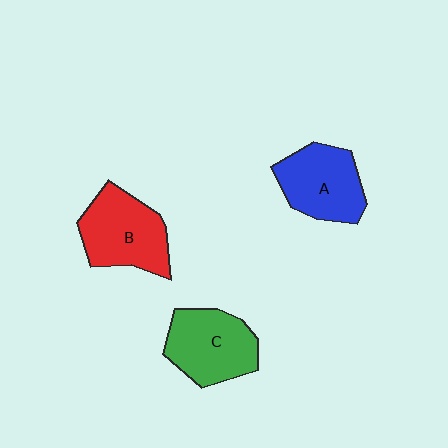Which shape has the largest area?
Shape B (red).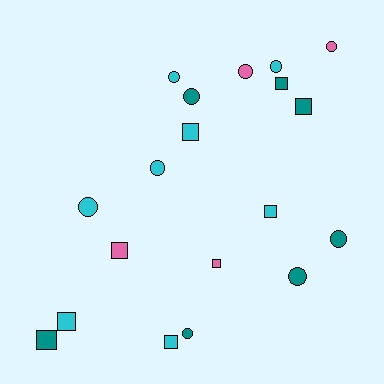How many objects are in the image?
There are 19 objects.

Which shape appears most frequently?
Circle, with 10 objects.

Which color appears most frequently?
Cyan, with 8 objects.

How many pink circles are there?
There are 2 pink circles.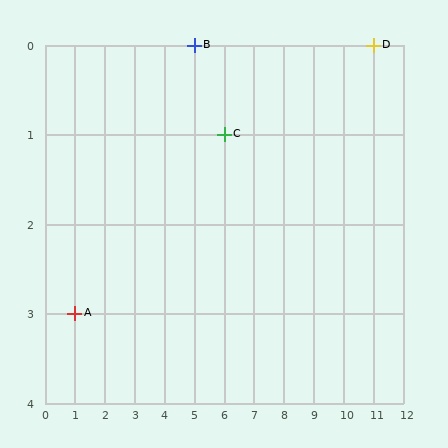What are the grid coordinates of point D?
Point D is at grid coordinates (11, 0).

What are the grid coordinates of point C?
Point C is at grid coordinates (6, 1).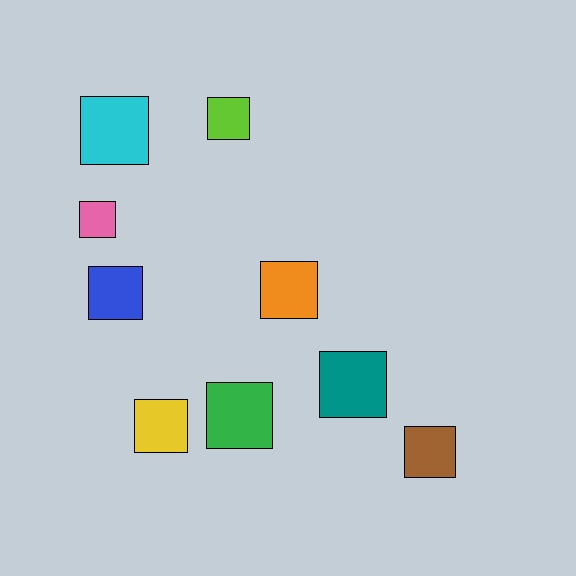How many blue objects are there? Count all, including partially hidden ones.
There is 1 blue object.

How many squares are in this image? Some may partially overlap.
There are 9 squares.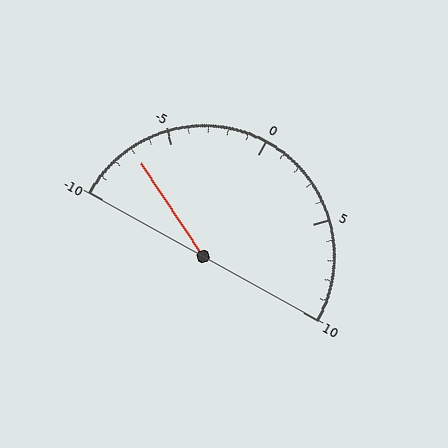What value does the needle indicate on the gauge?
The needle indicates approximately -7.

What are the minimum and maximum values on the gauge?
The gauge ranges from -10 to 10.